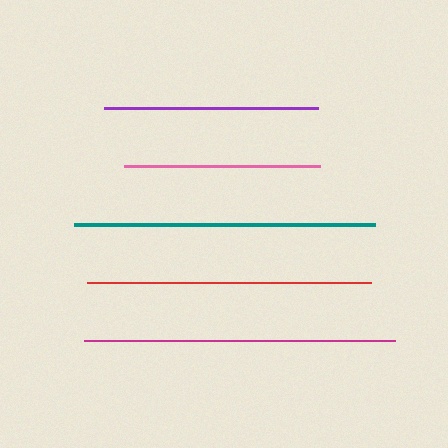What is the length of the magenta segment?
The magenta segment is approximately 311 pixels long.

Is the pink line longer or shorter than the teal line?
The teal line is longer than the pink line.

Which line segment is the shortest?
The pink line is the shortest at approximately 196 pixels.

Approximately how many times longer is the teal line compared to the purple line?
The teal line is approximately 1.4 times the length of the purple line.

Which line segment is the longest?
The magenta line is the longest at approximately 311 pixels.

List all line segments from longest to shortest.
From longest to shortest: magenta, teal, red, purple, pink.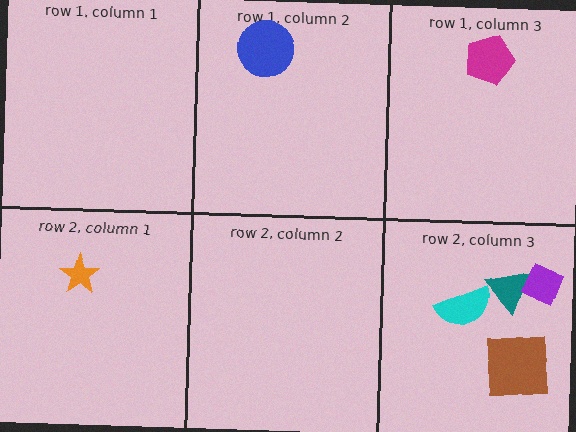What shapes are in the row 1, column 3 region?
The magenta pentagon.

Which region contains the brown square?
The row 2, column 3 region.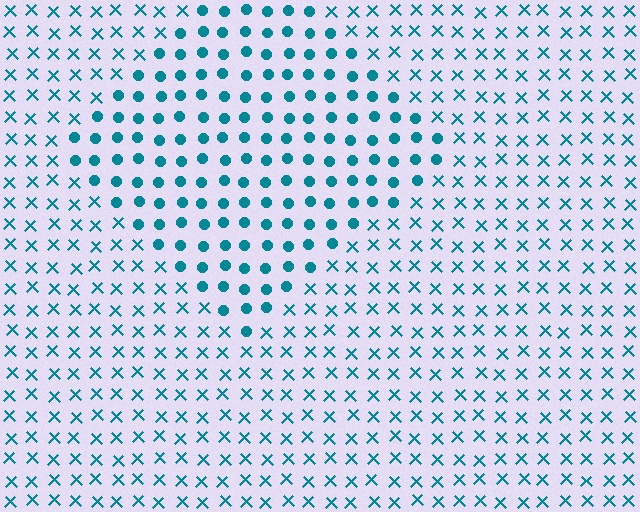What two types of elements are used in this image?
The image uses circles inside the diamond region and X marks outside it.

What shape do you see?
I see a diamond.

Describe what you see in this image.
The image is filled with small teal elements arranged in a uniform grid. A diamond-shaped region contains circles, while the surrounding area contains X marks. The boundary is defined purely by the change in element shape.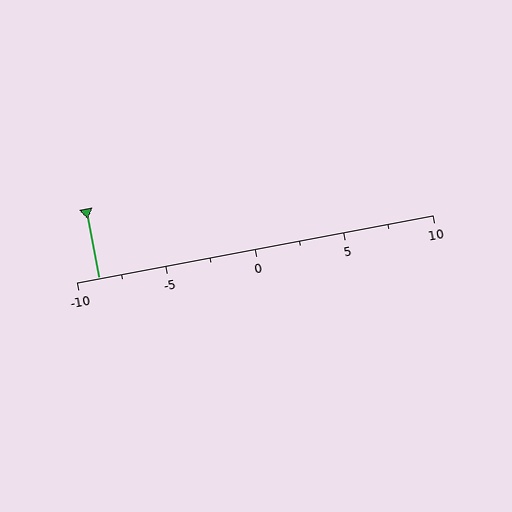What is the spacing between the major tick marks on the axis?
The major ticks are spaced 5 apart.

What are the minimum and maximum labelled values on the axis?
The axis runs from -10 to 10.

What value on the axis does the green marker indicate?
The marker indicates approximately -8.8.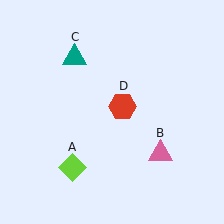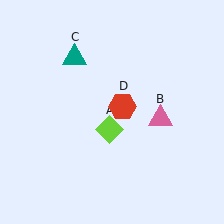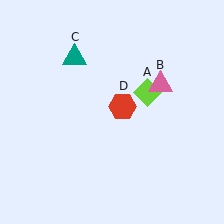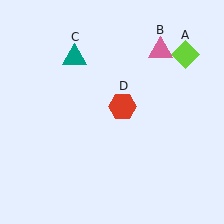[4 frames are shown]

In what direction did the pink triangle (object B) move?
The pink triangle (object B) moved up.